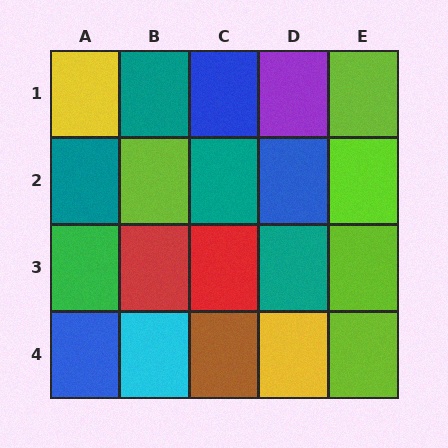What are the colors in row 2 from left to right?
Teal, lime, teal, blue, lime.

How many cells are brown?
1 cell is brown.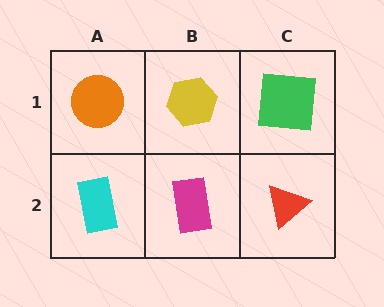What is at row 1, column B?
A yellow hexagon.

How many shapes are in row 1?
3 shapes.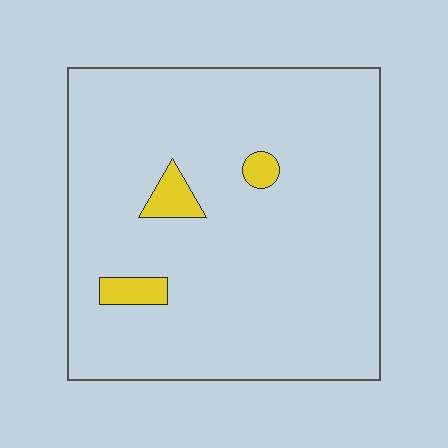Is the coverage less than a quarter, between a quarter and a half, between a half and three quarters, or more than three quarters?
Less than a quarter.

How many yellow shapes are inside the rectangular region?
3.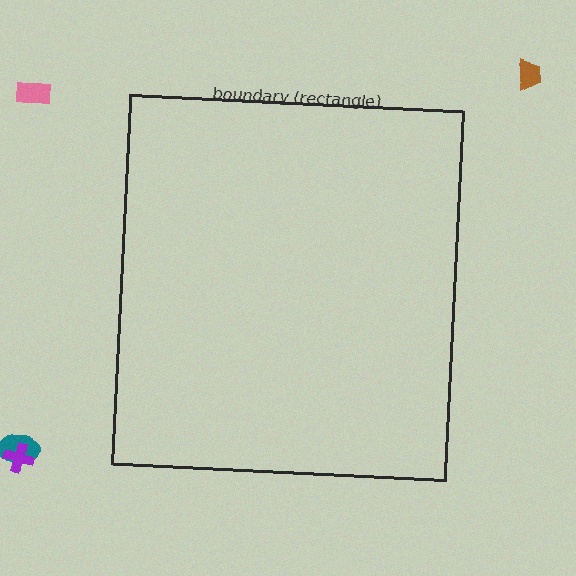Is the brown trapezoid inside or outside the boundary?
Outside.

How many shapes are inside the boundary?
0 inside, 4 outside.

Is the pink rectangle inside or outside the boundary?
Outside.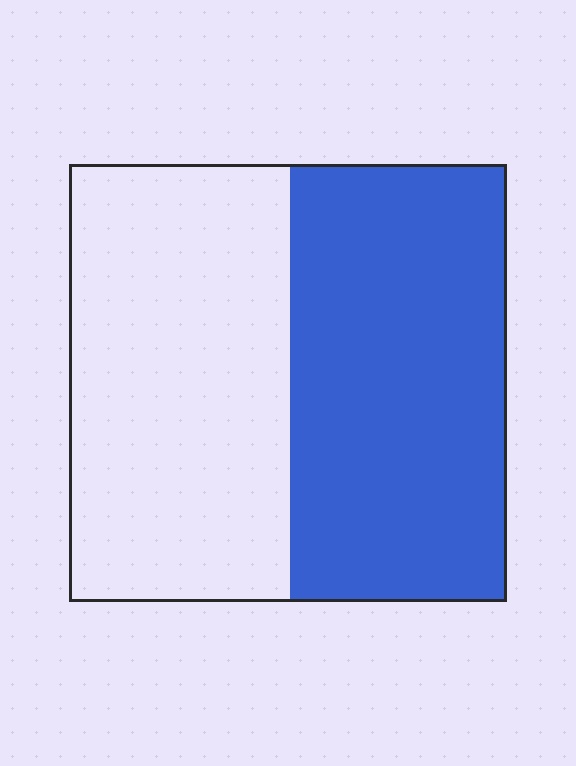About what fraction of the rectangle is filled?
About one half (1/2).